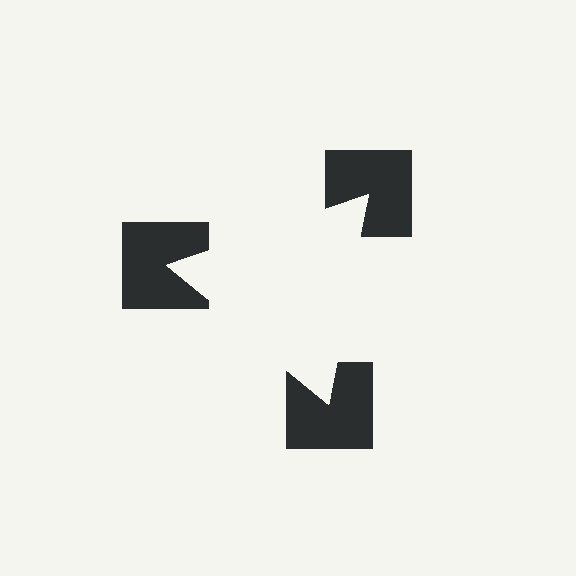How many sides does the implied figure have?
3 sides.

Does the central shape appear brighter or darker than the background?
It typically appears slightly brighter than the background, even though no actual brightness change is drawn.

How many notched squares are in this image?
There are 3 — one at each vertex of the illusory triangle.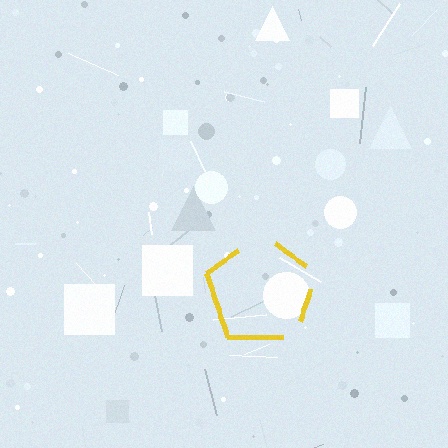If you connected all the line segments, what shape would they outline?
They would outline a pentagon.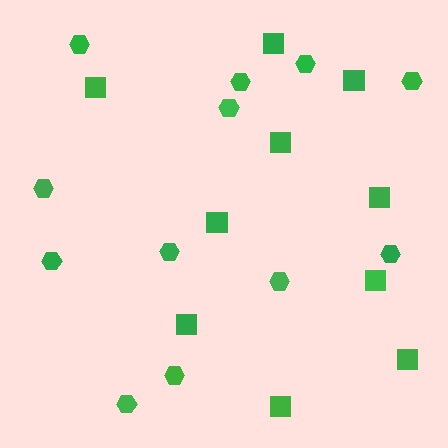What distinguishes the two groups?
There are 2 groups: one group of hexagons (12) and one group of squares (10).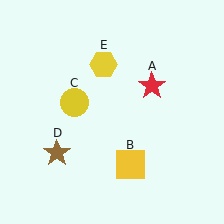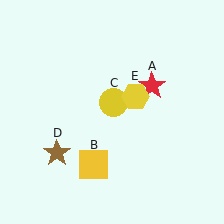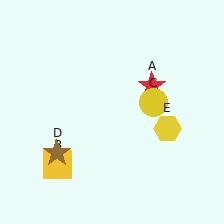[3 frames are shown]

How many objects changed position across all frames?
3 objects changed position: yellow square (object B), yellow circle (object C), yellow hexagon (object E).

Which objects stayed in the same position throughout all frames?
Red star (object A) and brown star (object D) remained stationary.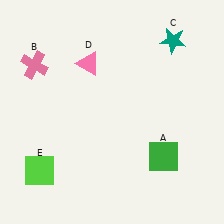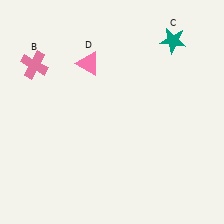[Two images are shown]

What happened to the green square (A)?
The green square (A) was removed in Image 2. It was in the bottom-right area of Image 1.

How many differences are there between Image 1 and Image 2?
There are 2 differences between the two images.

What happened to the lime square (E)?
The lime square (E) was removed in Image 2. It was in the bottom-left area of Image 1.